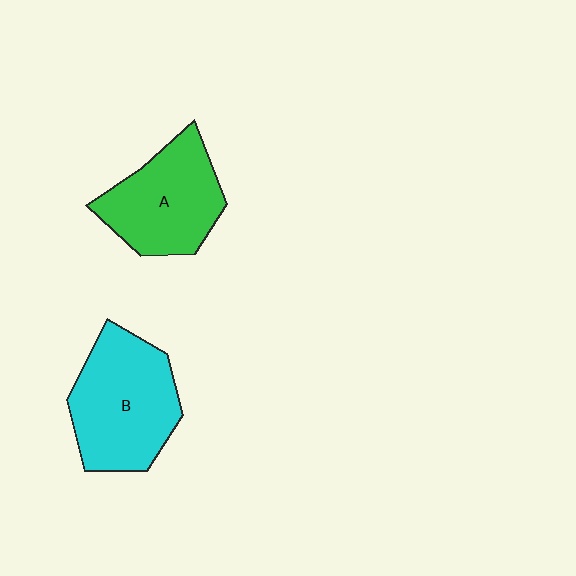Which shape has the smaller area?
Shape A (green).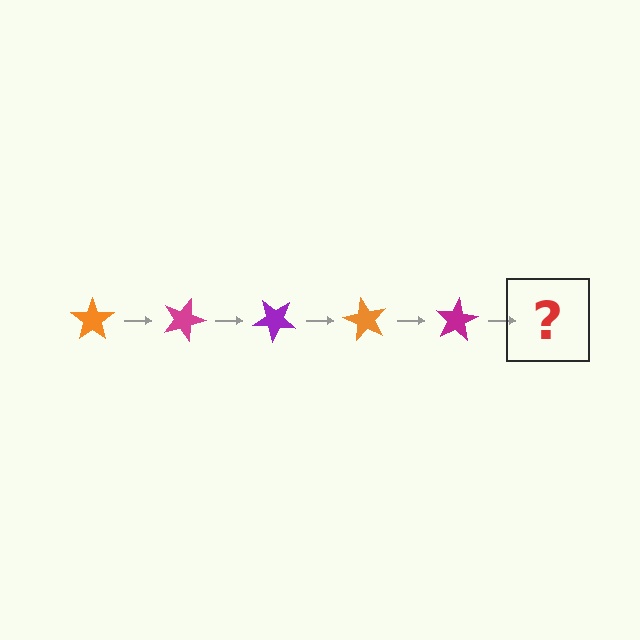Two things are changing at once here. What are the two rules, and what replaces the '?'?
The two rules are that it rotates 20 degrees each step and the color cycles through orange, magenta, and purple. The '?' should be a purple star, rotated 100 degrees from the start.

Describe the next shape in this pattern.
It should be a purple star, rotated 100 degrees from the start.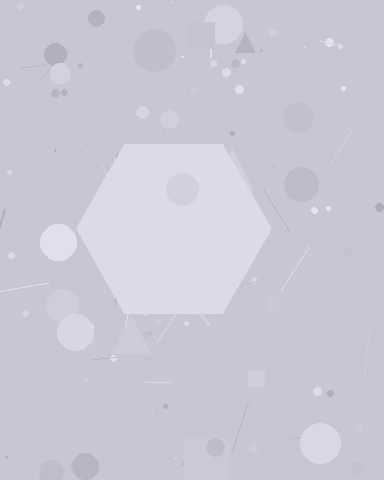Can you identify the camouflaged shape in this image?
The camouflaged shape is a hexagon.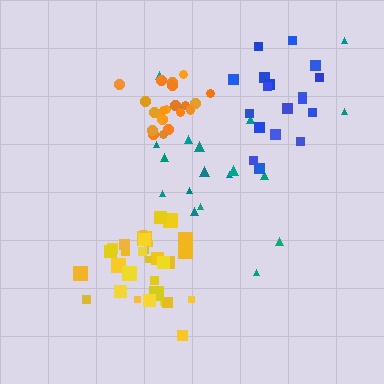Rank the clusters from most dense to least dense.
yellow, orange, blue, teal.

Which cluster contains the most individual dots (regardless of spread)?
Yellow (31).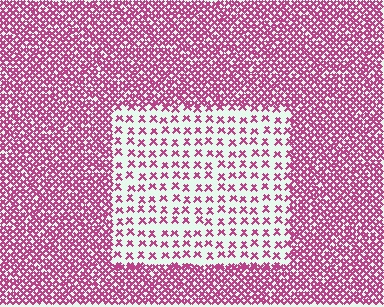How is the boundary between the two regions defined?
The boundary is defined by a change in element density (approximately 2.9x ratio). All elements are the same color, size, and shape.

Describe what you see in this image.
The image contains small magenta elements arranged at two different densities. A rectangle-shaped region is visible where the elements are less densely packed than the surrounding area.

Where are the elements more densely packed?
The elements are more densely packed outside the rectangle boundary.